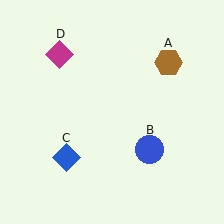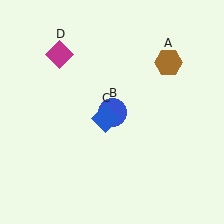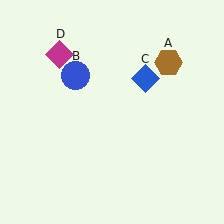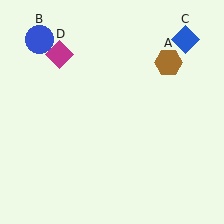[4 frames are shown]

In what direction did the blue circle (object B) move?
The blue circle (object B) moved up and to the left.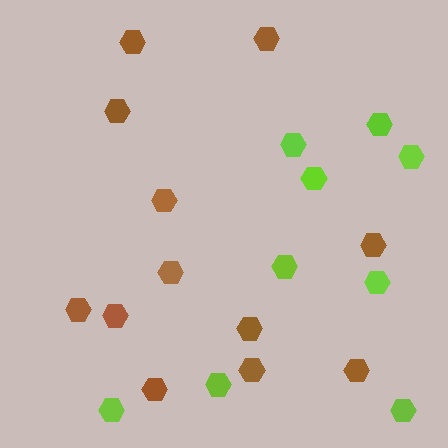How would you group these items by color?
There are 2 groups: one group of lime hexagons (9) and one group of brown hexagons (12).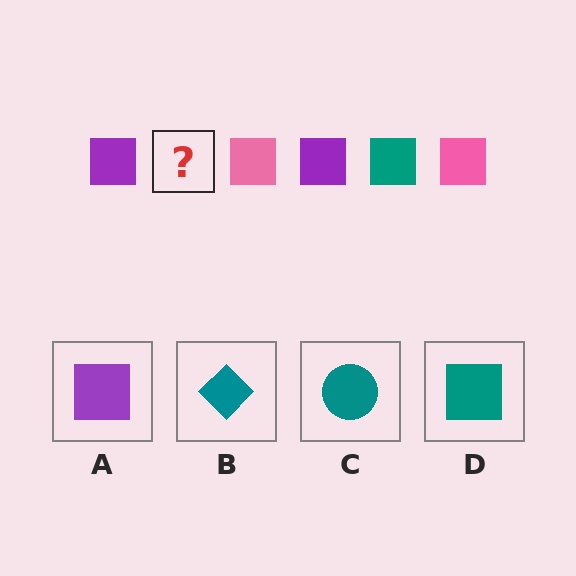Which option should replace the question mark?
Option D.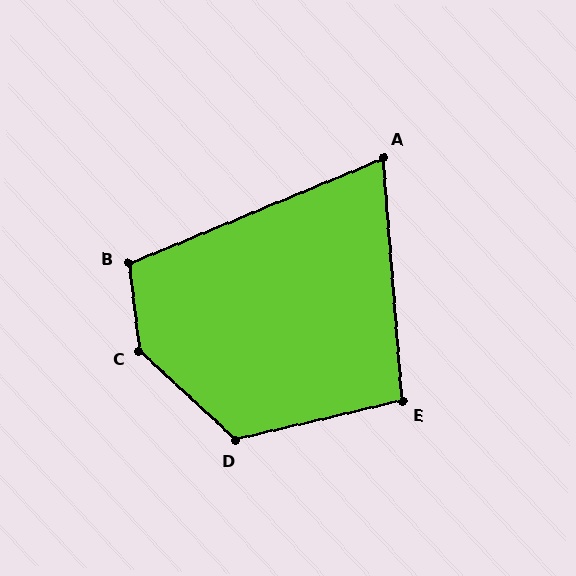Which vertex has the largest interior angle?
C, at approximately 140 degrees.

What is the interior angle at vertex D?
Approximately 124 degrees (obtuse).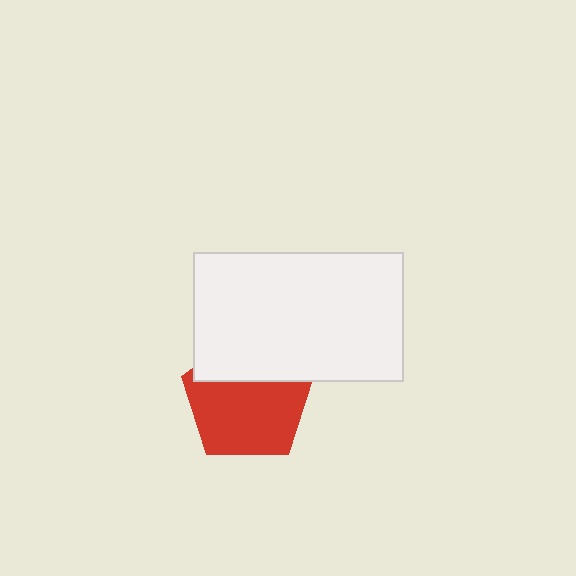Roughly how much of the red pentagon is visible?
Most of it is visible (roughly 68%).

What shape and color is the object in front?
The object in front is a white rectangle.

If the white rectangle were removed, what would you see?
You would see the complete red pentagon.